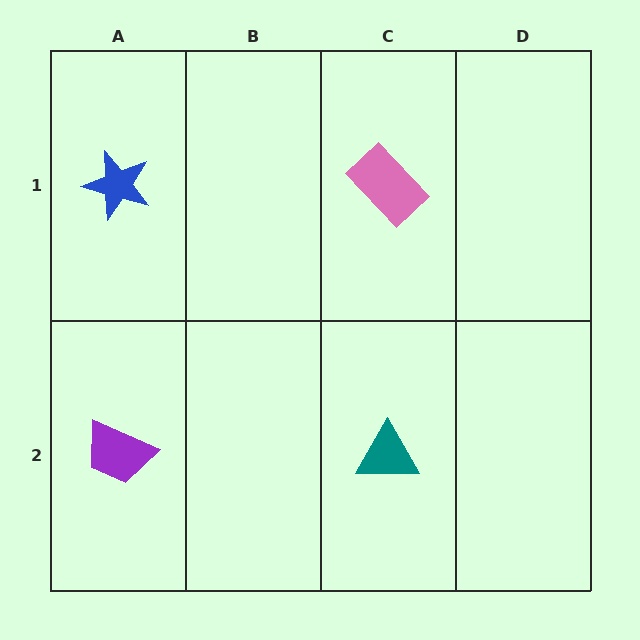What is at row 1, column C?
A pink rectangle.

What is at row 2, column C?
A teal triangle.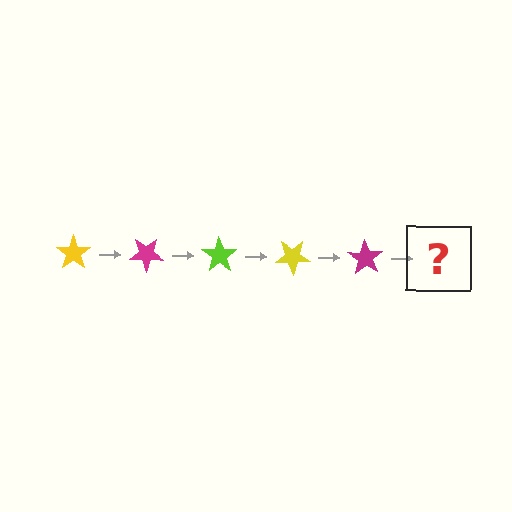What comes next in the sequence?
The next element should be a lime star, rotated 175 degrees from the start.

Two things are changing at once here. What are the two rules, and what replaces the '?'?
The two rules are that it rotates 35 degrees each step and the color cycles through yellow, magenta, and lime. The '?' should be a lime star, rotated 175 degrees from the start.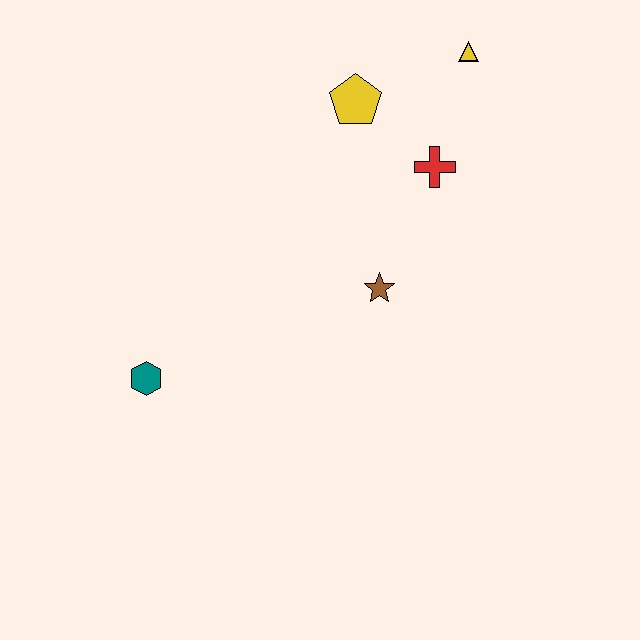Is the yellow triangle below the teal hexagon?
No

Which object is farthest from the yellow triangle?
The teal hexagon is farthest from the yellow triangle.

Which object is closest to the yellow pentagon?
The red cross is closest to the yellow pentagon.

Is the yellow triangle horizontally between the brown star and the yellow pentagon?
No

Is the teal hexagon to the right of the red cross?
No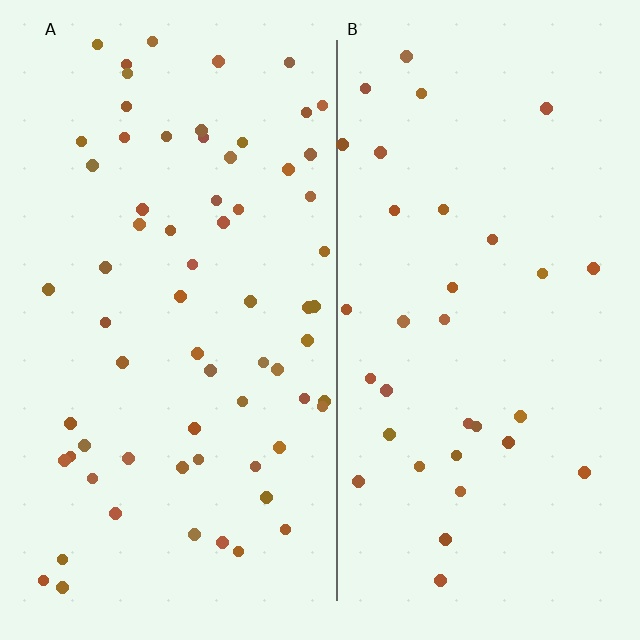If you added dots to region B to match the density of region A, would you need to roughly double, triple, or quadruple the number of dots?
Approximately double.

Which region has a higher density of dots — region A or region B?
A (the left).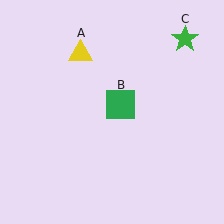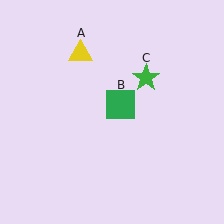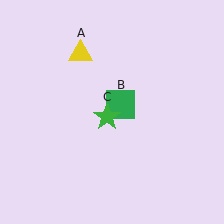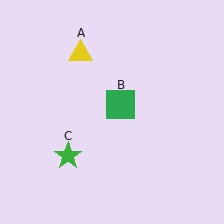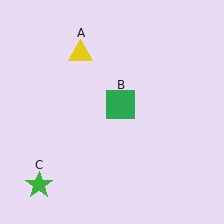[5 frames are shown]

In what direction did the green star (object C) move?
The green star (object C) moved down and to the left.